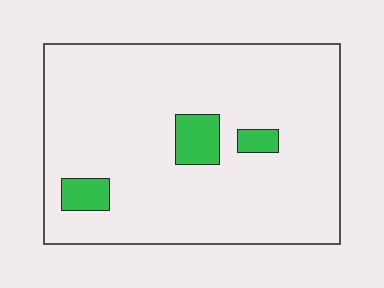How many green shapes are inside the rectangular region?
3.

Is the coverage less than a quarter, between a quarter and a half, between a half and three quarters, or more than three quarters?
Less than a quarter.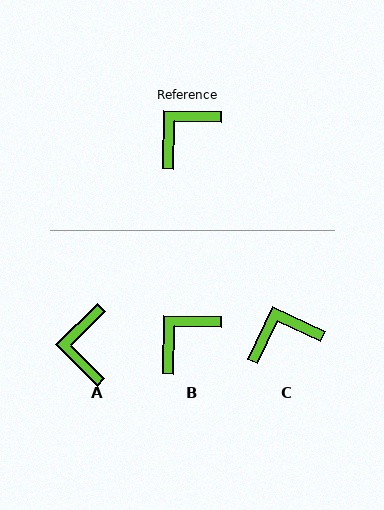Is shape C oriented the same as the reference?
No, it is off by about 24 degrees.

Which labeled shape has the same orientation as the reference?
B.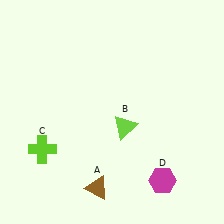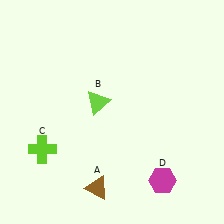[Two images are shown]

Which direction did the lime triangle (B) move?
The lime triangle (B) moved left.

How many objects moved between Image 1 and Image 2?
1 object moved between the two images.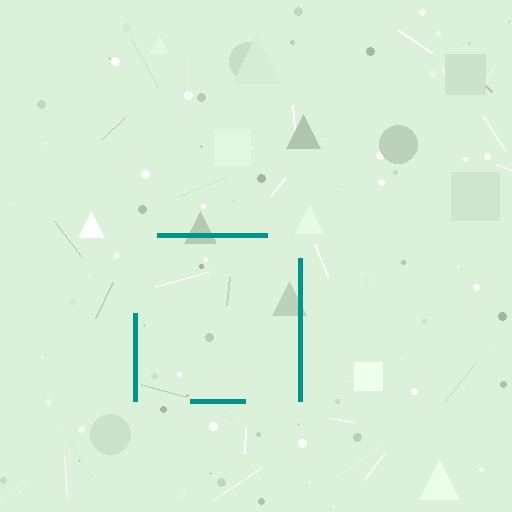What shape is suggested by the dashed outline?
The dashed outline suggests a square.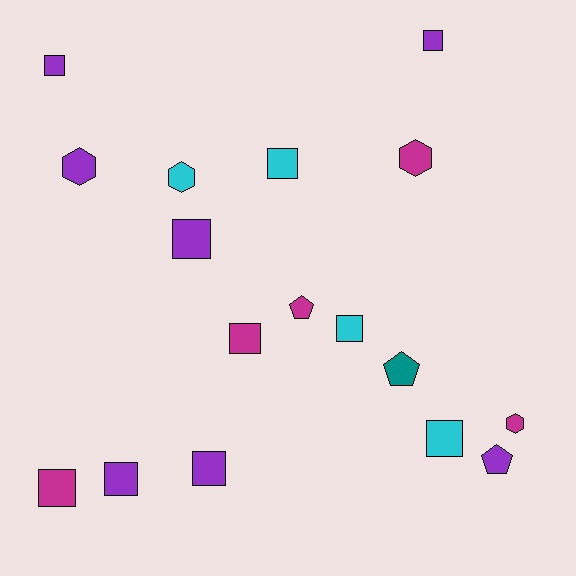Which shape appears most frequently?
Square, with 10 objects.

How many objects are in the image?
There are 17 objects.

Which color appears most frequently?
Purple, with 7 objects.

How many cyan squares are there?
There are 3 cyan squares.